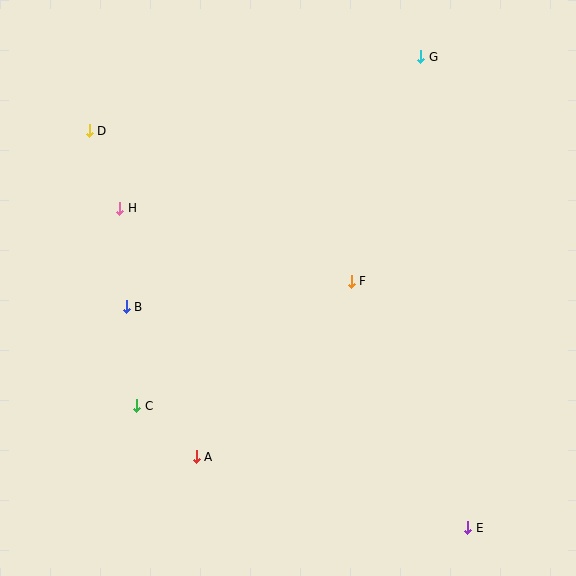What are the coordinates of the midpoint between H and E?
The midpoint between H and E is at (294, 368).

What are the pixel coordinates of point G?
Point G is at (421, 57).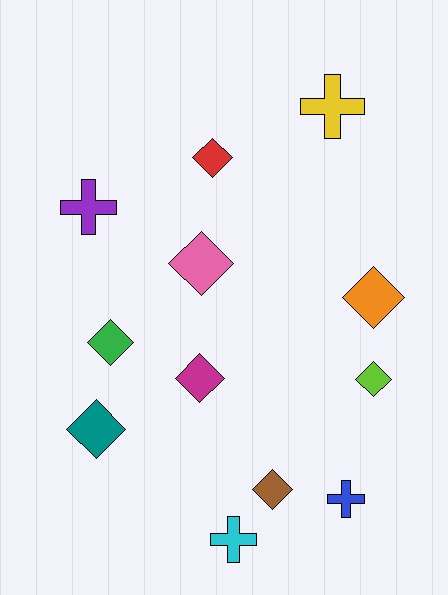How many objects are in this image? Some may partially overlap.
There are 12 objects.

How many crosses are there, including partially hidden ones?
There are 4 crosses.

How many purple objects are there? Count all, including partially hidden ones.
There is 1 purple object.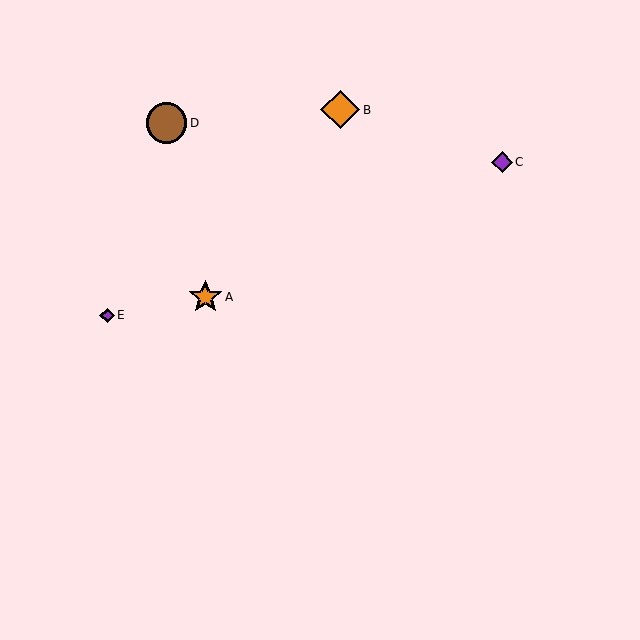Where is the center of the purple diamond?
The center of the purple diamond is at (502, 162).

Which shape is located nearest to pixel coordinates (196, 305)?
The orange star (labeled A) at (205, 297) is nearest to that location.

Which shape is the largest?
The brown circle (labeled D) is the largest.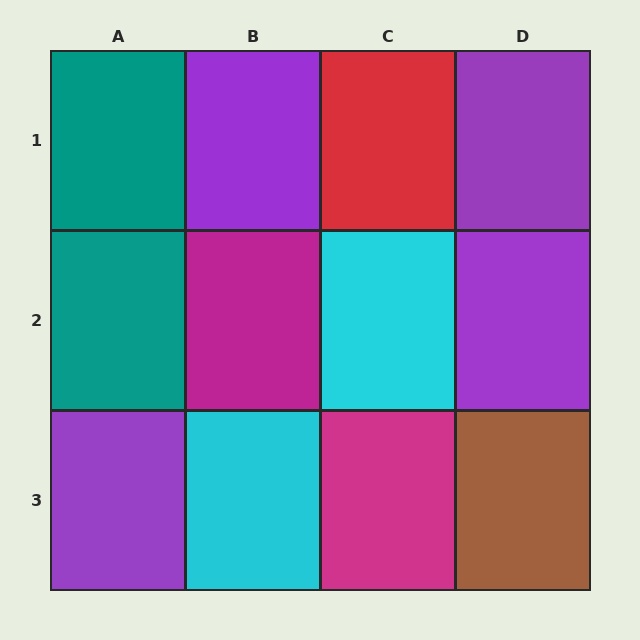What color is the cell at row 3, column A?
Purple.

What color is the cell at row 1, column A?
Teal.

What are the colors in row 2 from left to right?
Teal, magenta, cyan, purple.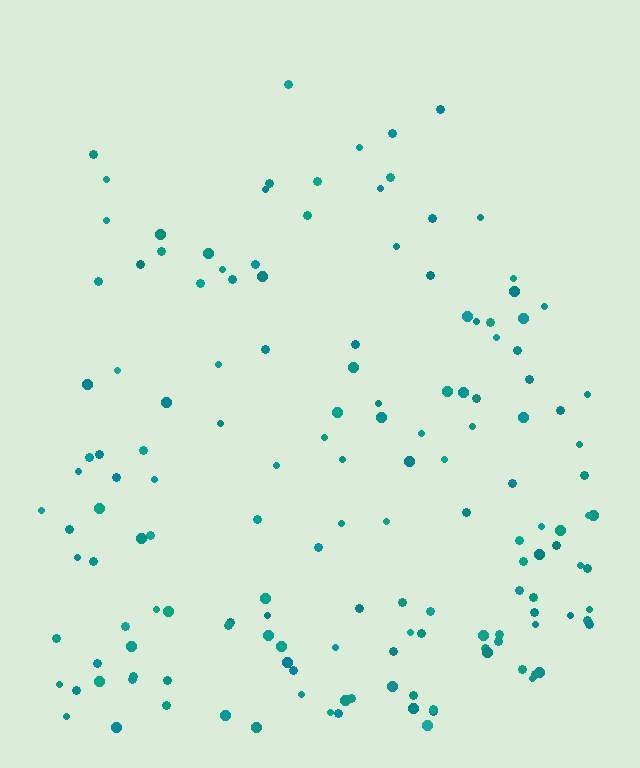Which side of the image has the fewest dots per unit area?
The top.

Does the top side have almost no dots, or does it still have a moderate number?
Still a moderate number, just noticeably fewer than the bottom.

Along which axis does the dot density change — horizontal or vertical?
Vertical.